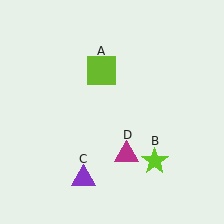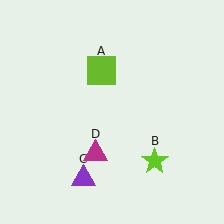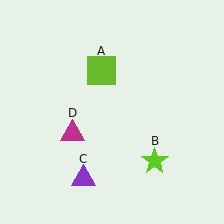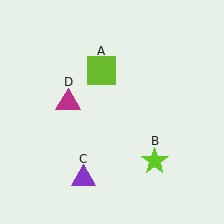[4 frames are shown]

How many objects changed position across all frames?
1 object changed position: magenta triangle (object D).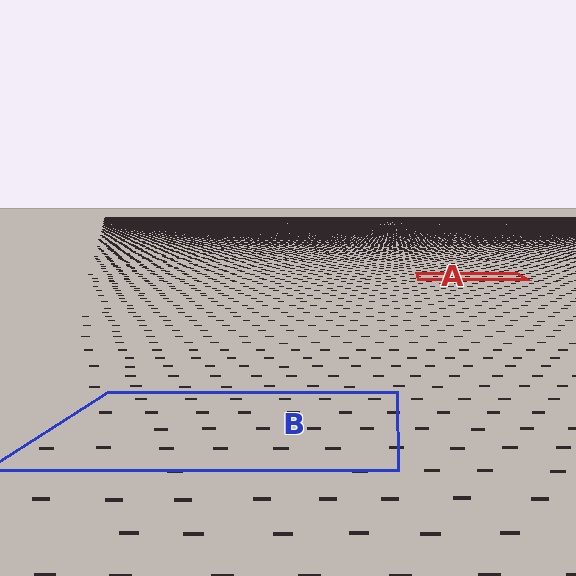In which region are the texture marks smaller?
The texture marks are smaller in region A, because it is farther away.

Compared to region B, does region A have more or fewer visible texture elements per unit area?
Region A has more texture elements per unit area — they are packed more densely because it is farther away.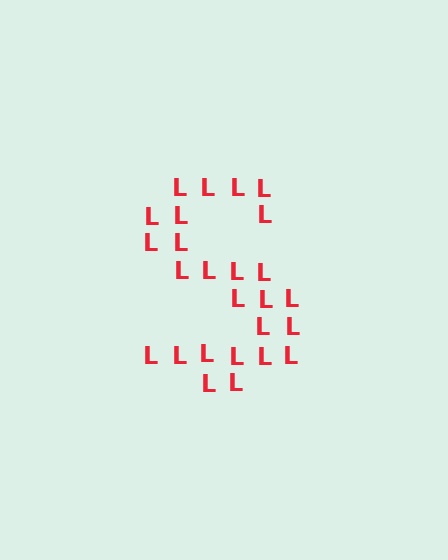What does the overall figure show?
The overall figure shows the letter S.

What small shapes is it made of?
It is made of small letter L's.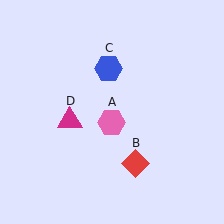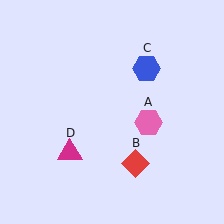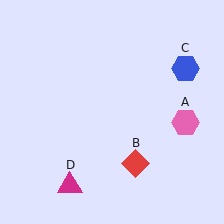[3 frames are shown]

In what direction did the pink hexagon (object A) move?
The pink hexagon (object A) moved right.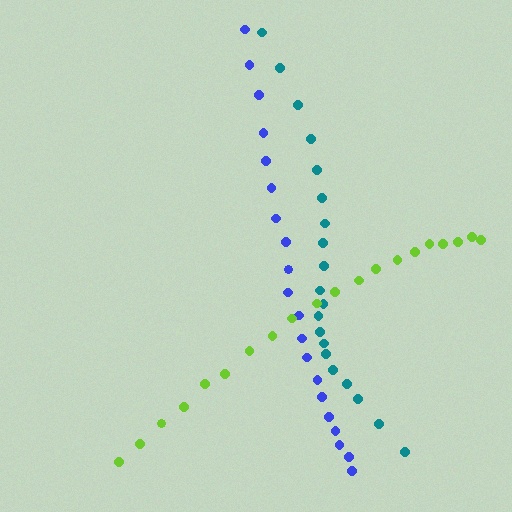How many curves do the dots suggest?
There are 3 distinct paths.